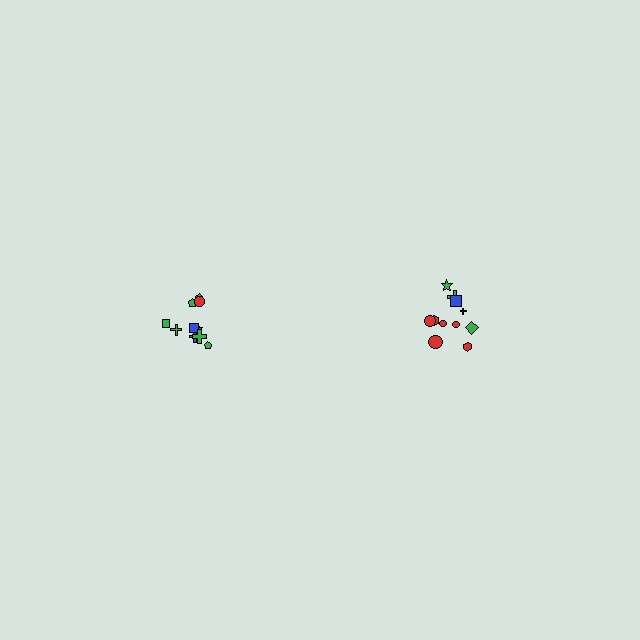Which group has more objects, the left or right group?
The right group.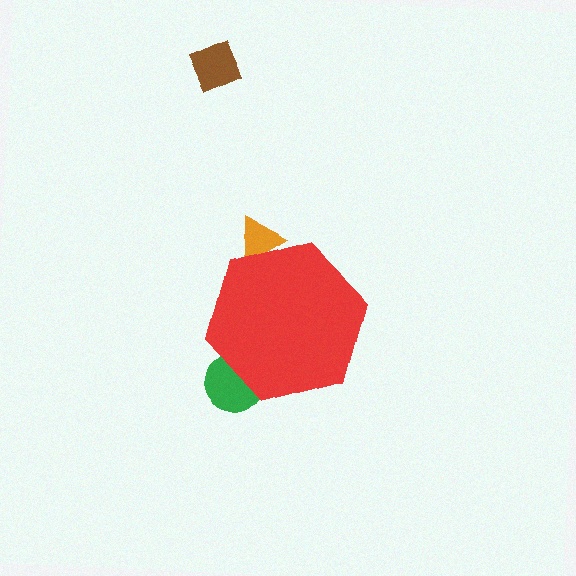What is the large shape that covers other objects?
A red hexagon.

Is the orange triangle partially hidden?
Yes, the orange triangle is partially hidden behind the red hexagon.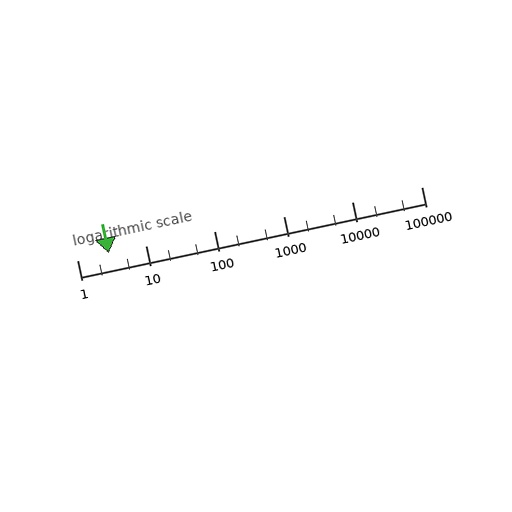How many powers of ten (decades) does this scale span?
The scale spans 5 decades, from 1 to 100000.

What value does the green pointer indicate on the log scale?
The pointer indicates approximately 2.9.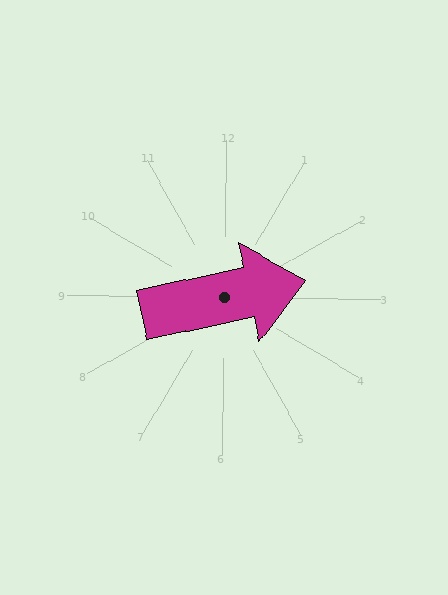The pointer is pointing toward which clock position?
Roughly 3 o'clock.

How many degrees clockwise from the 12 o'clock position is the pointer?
Approximately 77 degrees.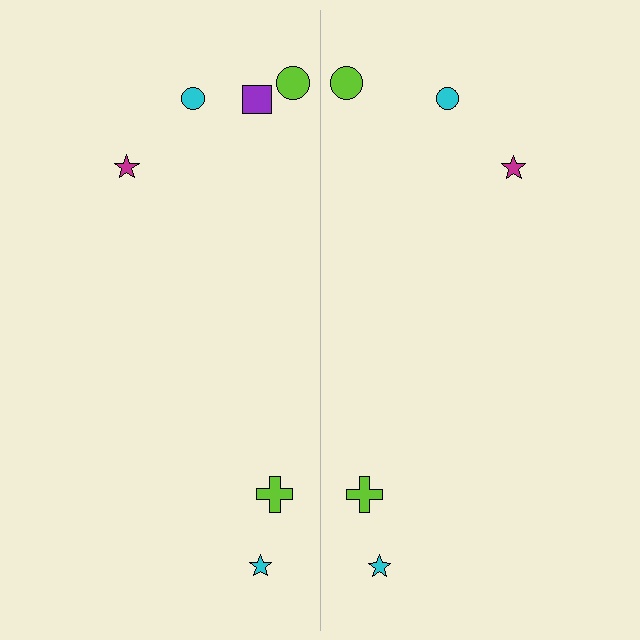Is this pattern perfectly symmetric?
No, the pattern is not perfectly symmetric. A purple square is missing from the right side.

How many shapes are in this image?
There are 11 shapes in this image.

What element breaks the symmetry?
A purple square is missing from the right side.